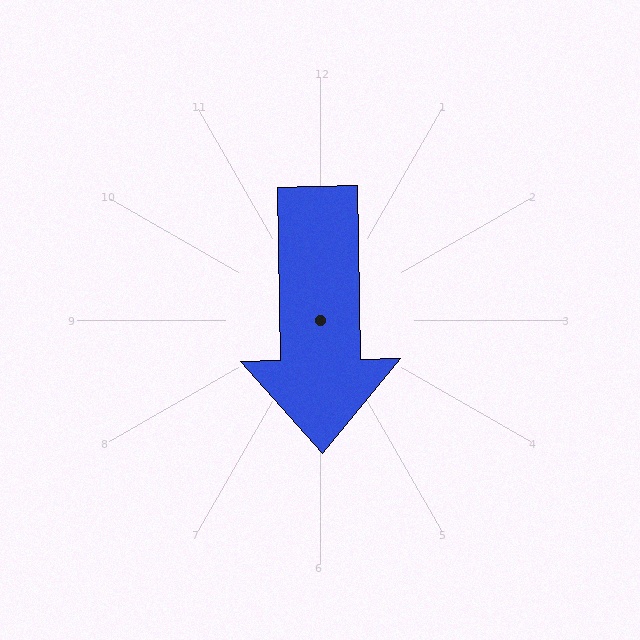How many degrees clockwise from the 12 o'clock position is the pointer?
Approximately 179 degrees.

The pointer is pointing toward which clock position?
Roughly 6 o'clock.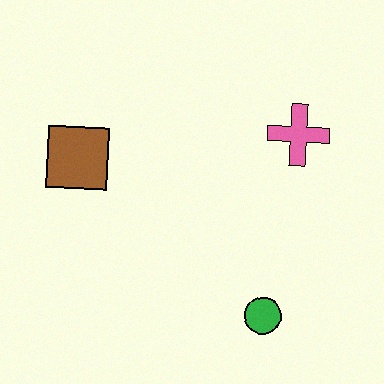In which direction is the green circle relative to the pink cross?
The green circle is below the pink cross.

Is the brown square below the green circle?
No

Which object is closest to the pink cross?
The green circle is closest to the pink cross.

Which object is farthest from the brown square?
The green circle is farthest from the brown square.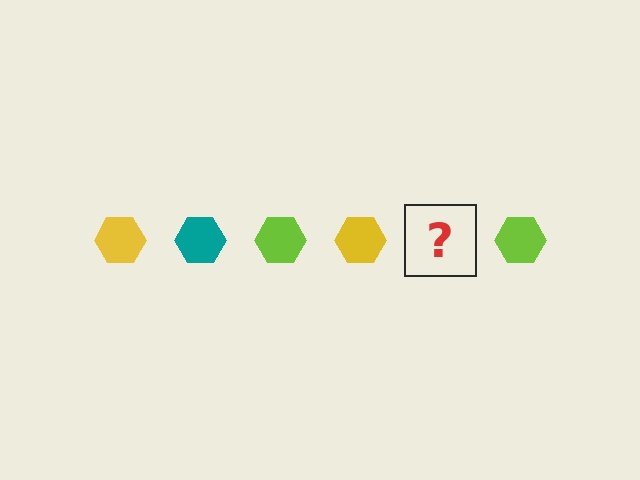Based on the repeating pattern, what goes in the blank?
The blank should be a teal hexagon.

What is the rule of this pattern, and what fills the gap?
The rule is that the pattern cycles through yellow, teal, lime hexagons. The gap should be filled with a teal hexagon.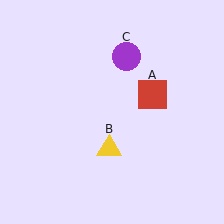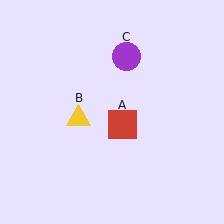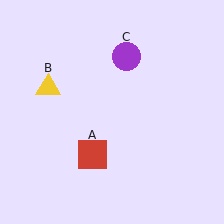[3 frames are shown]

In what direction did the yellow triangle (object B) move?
The yellow triangle (object B) moved up and to the left.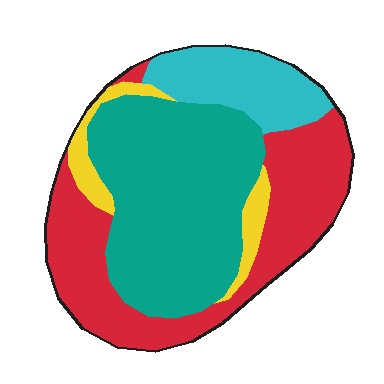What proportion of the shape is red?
Red covers 35% of the shape.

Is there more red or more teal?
Teal.